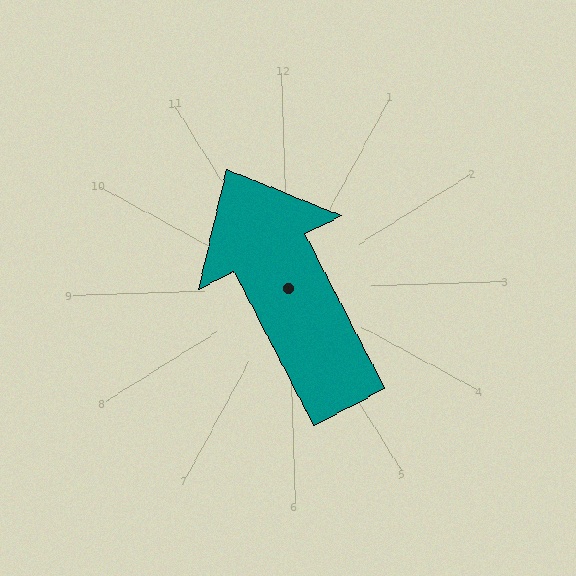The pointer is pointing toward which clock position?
Roughly 11 o'clock.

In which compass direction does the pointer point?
Northwest.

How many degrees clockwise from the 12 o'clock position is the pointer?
Approximately 335 degrees.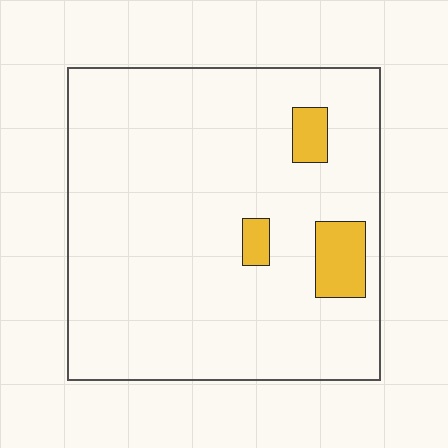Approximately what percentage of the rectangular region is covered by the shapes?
Approximately 5%.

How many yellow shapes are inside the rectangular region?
3.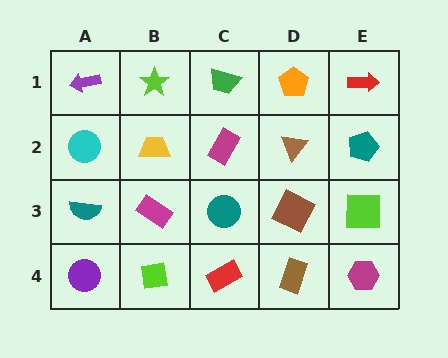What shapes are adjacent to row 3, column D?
A brown triangle (row 2, column D), a brown rectangle (row 4, column D), a teal circle (row 3, column C), a lime square (row 3, column E).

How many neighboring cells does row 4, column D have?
3.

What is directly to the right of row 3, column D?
A lime square.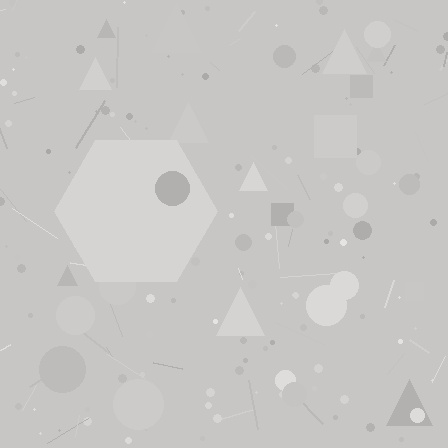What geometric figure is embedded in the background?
A hexagon is embedded in the background.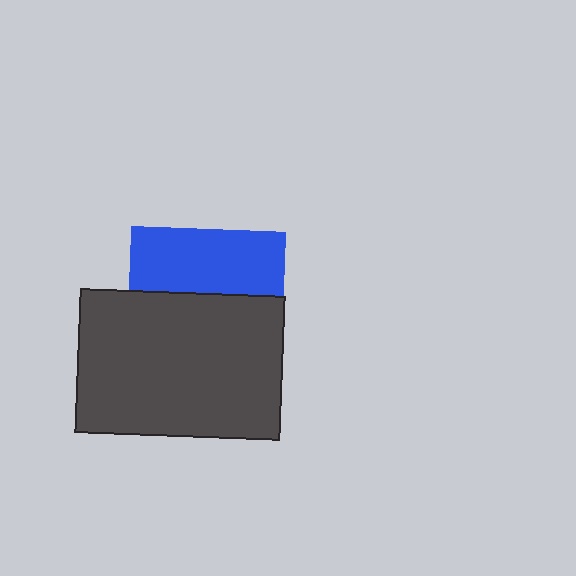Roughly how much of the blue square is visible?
A small part of it is visible (roughly 41%).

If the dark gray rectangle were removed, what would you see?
You would see the complete blue square.